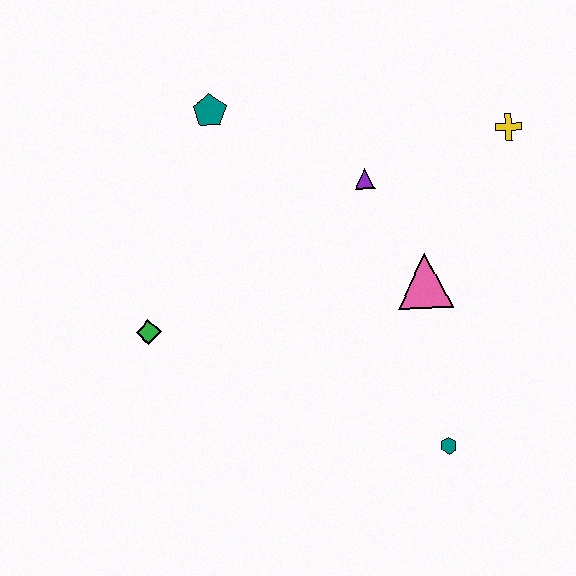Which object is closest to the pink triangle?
The purple triangle is closest to the pink triangle.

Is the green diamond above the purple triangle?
No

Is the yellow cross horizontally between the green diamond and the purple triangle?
No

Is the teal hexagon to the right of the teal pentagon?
Yes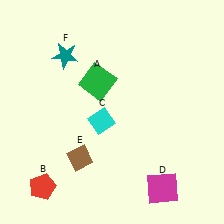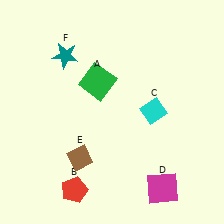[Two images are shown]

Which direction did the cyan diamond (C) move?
The cyan diamond (C) moved right.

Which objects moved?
The objects that moved are: the red pentagon (B), the cyan diamond (C).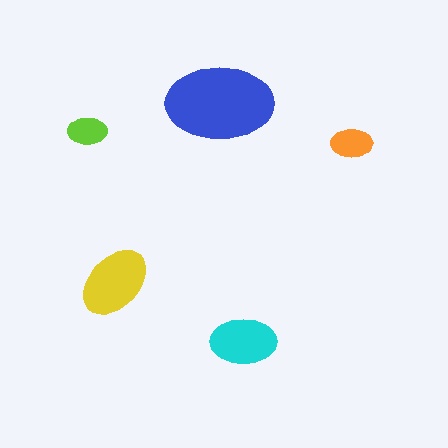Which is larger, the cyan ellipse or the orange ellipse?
The cyan one.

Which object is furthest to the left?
The lime ellipse is leftmost.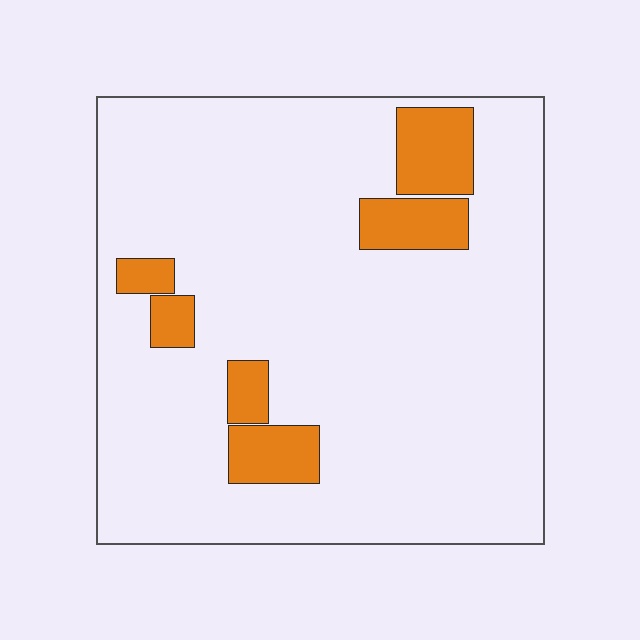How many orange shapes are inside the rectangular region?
6.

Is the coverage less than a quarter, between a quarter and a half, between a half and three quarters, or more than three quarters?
Less than a quarter.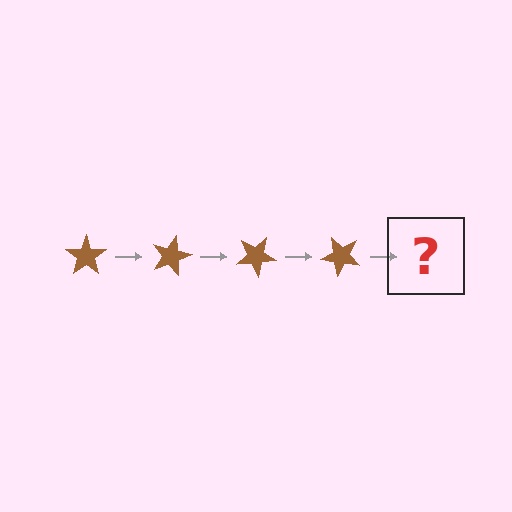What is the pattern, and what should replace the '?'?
The pattern is that the star rotates 15 degrees each step. The '?' should be a brown star rotated 60 degrees.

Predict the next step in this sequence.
The next step is a brown star rotated 60 degrees.